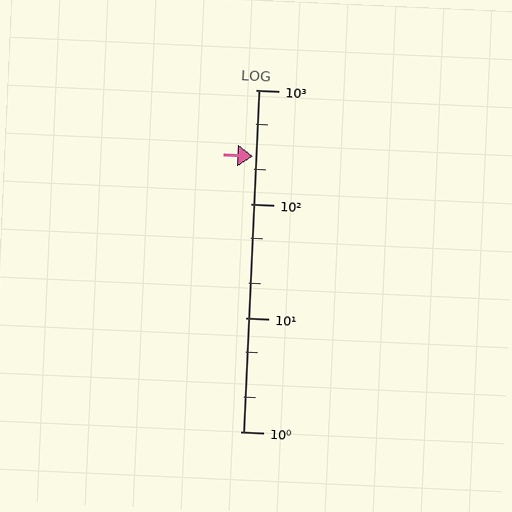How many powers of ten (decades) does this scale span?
The scale spans 3 decades, from 1 to 1000.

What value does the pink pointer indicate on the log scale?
The pointer indicates approximately 260.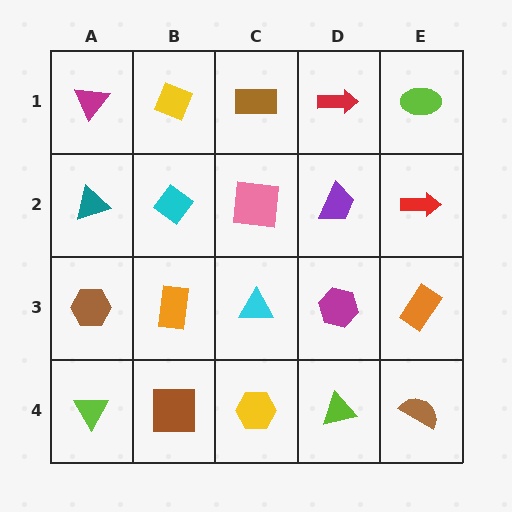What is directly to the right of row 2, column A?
A cyan diamond.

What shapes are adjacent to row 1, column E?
A red arrow (row 2, column E), a red arrow (row 1, column D).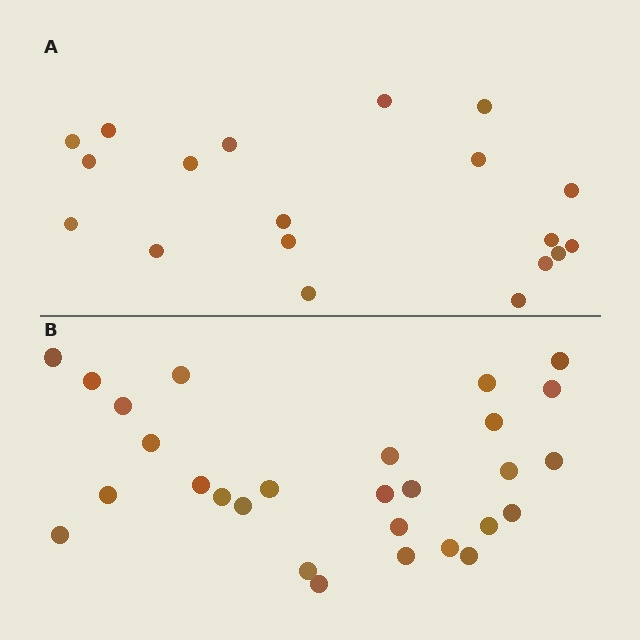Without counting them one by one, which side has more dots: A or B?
Region B (the bottom region) has more dots.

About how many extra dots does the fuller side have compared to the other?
Region B has roughly 8 or so more dots than region A.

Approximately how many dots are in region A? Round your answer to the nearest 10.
About 20 dots. (The exact count is 19, which rounds to 20.)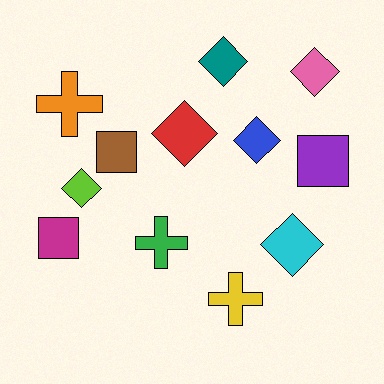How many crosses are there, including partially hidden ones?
There are 3 crosses.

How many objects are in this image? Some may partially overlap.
There are 12 objects.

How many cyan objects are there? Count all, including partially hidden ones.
There is 1 cyan object.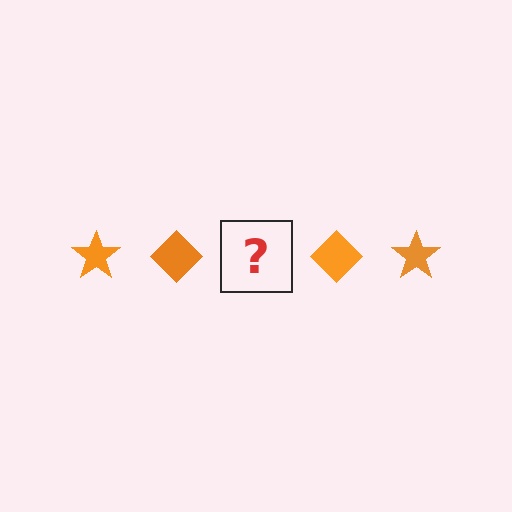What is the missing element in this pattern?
The missing element is an orange star.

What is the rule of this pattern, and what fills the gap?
The rule is that the pattern cycles through star, diamond shapes in orange. The gap should be filled with an orange star.